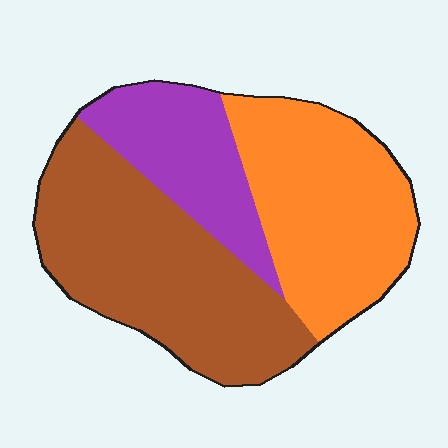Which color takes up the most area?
Brown, at roughly 45%.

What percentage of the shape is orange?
Orange covers roughly 35% of the shape.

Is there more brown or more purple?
Brown.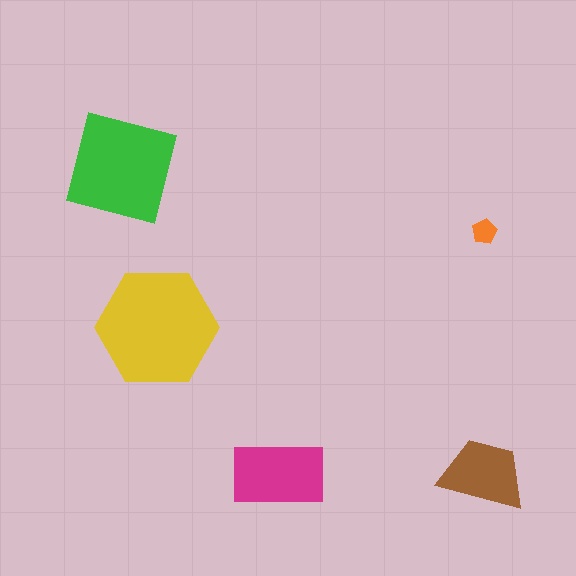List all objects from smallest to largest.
The orange pentagon, the brown trapezoid, the magenta rectangle, the green square, the yellow hexagon.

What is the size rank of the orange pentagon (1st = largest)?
5th.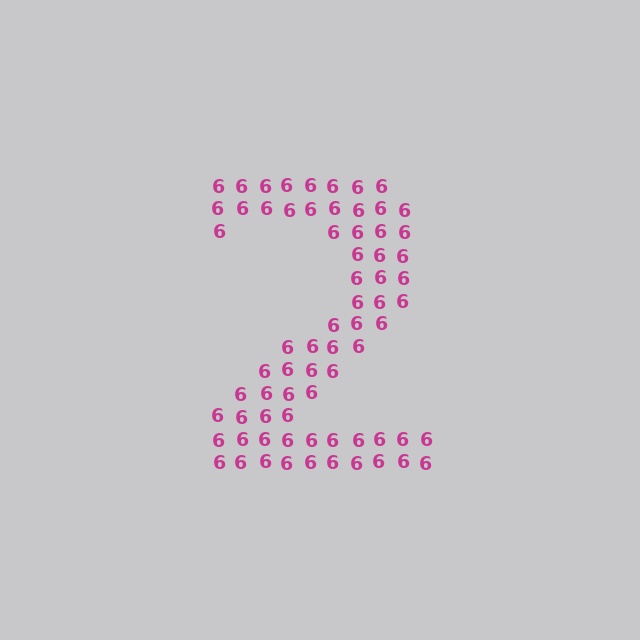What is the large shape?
The large shape is the digit 2.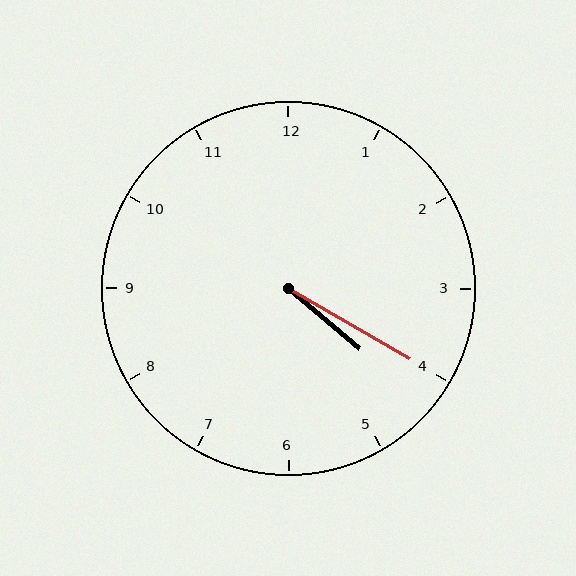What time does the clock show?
4:20.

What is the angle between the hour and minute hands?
Approximately 10 degrees.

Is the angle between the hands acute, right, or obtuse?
It is acute.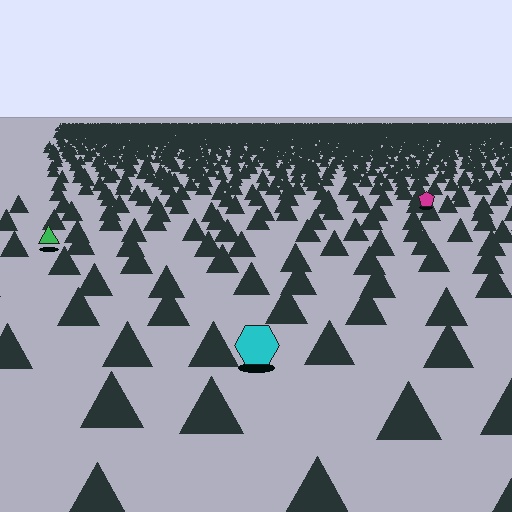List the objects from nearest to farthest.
From nearest to farthest: the cyan hexagon, the green triangle, the magenta pentagon.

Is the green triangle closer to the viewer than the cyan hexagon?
No. The cyan hexagon is closer — you can tell from the texture gradient: the ground texture is coarser near it.